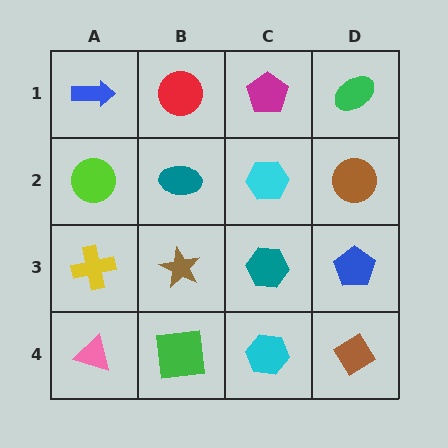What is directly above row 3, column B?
A teal ellipse.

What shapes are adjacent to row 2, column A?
A blue arrow (row 1, column A), a yellow cross (row 3, column A), a teal ellipse (row 2, column B).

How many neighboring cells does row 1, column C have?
3.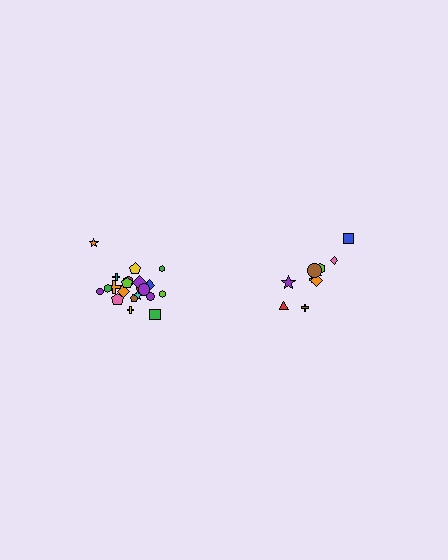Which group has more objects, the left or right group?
The left group.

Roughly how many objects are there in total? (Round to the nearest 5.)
Roughly 30 objects in total.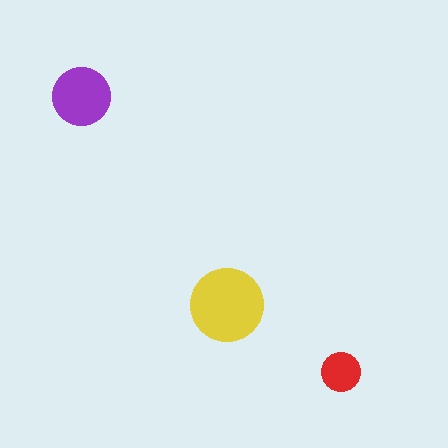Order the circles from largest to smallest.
the yellow one, the purple one, the red one.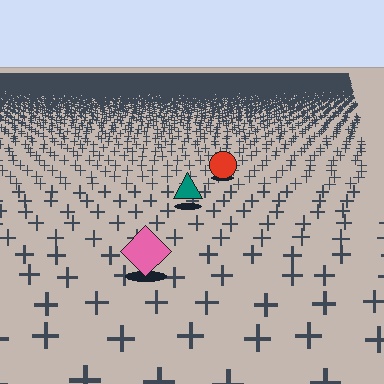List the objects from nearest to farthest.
From nearest to farthest: the pink diamond, the teal triangle, the red circle.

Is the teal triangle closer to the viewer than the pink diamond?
No. The pink diamond is closer — you can tell from the texture gradient: the ground texture is coarser near it.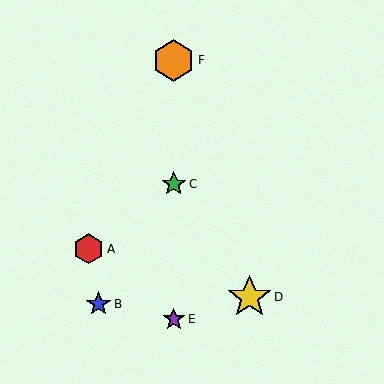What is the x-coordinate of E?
Object E is at x≈174.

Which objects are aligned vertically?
Objects C, E, F are aligned vertically.